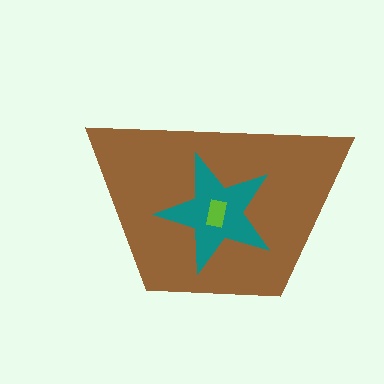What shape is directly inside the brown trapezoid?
The teal star.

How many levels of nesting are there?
3.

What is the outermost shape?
The brown trapezoid.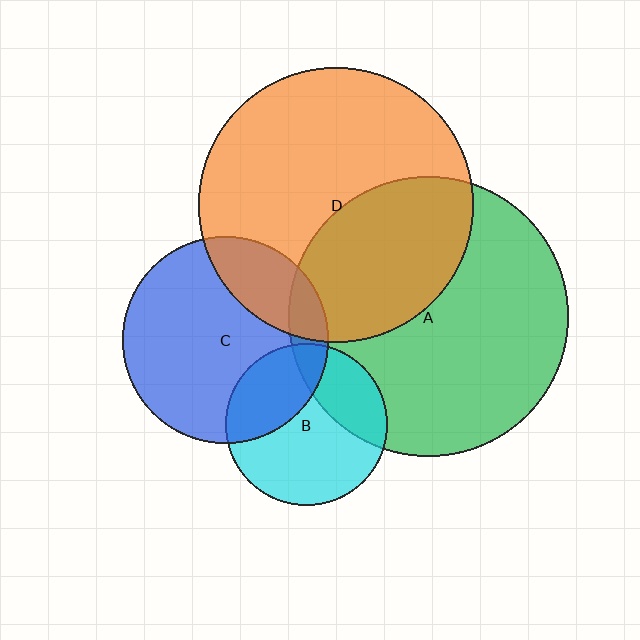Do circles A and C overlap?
Yes.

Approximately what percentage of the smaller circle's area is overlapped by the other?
Approximately 10%.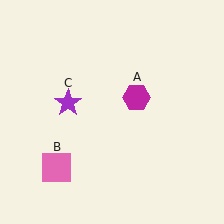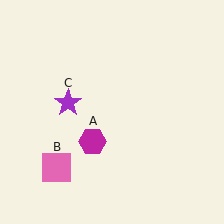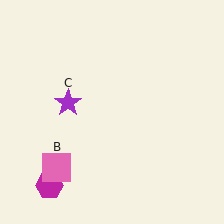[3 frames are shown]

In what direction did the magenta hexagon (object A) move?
The magenta hexagon (object A) moved down and to the left.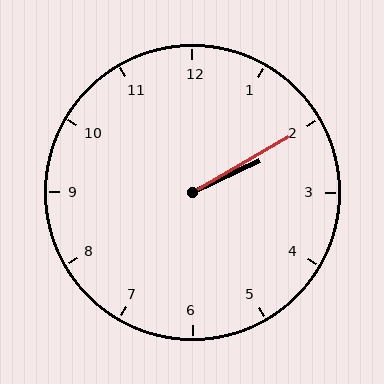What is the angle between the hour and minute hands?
Approximately 5 degrees.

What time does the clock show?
2:10.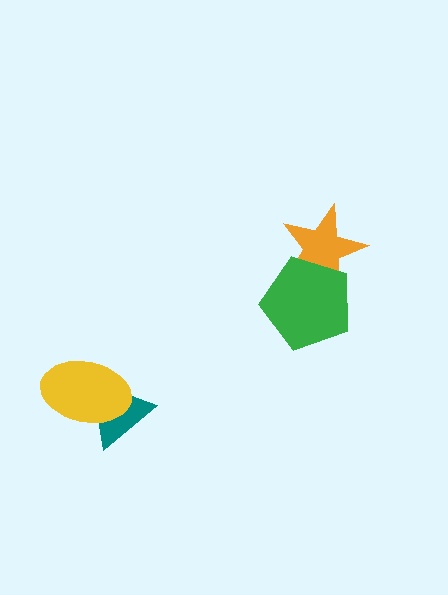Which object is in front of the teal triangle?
The yellow ellipse is in front of the teal triangle.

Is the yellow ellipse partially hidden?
No, no other shape covers it.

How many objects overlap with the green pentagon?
1 object overlaps with the green pentagon.